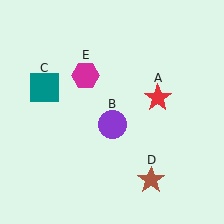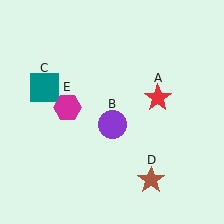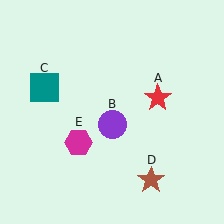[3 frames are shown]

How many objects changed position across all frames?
1 object changed position: magenta hexagon (object E).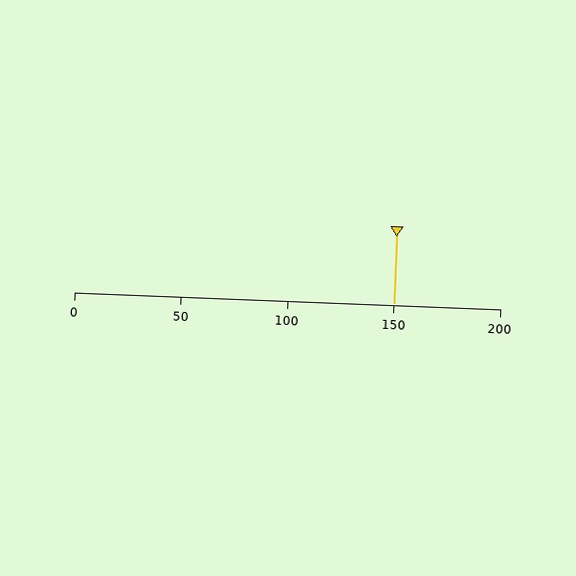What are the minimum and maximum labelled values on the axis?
The axis runs from 0 to 200.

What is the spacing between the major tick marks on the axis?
The major ticks are spaced 50 apart.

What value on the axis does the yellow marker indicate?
The marker indicates approximately 150.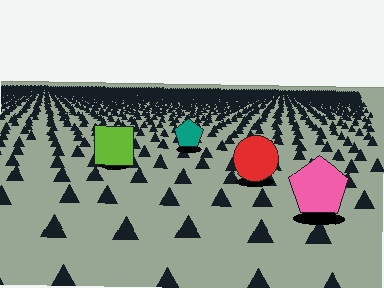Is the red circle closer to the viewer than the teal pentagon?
Yes. The red circle is closer — you can tell from the texture gradient: the ground texture is coarser near it.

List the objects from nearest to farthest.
From nearest to farthest: the pink pentagon, the red circle, the lime square, the teal pentagon.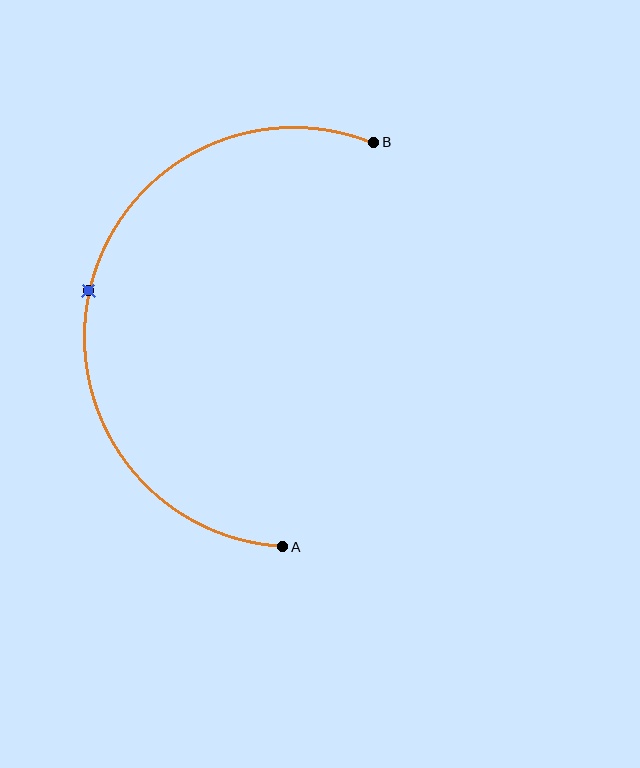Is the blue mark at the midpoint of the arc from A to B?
Yes. The blue mark lies on the arc at equal arc-length from both A and B — it is the arc midpoint.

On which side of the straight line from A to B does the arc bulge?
The arc bulges to the left of the straight line connecting A and B.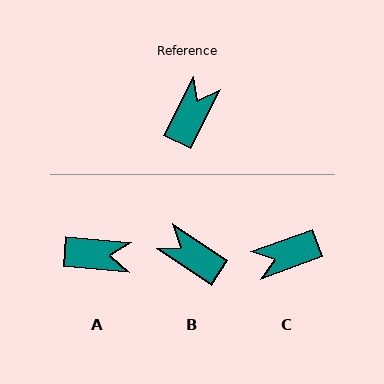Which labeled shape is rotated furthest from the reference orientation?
C, about 137 degrees away.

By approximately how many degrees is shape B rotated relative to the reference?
Approximately 83 degrees counter-clockwise.